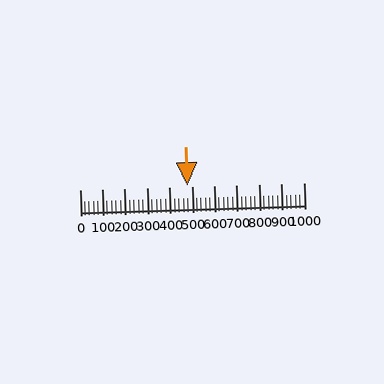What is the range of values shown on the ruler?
The ruler shows values from 0 to 1000.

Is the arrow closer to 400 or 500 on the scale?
The arrow is closer to 500.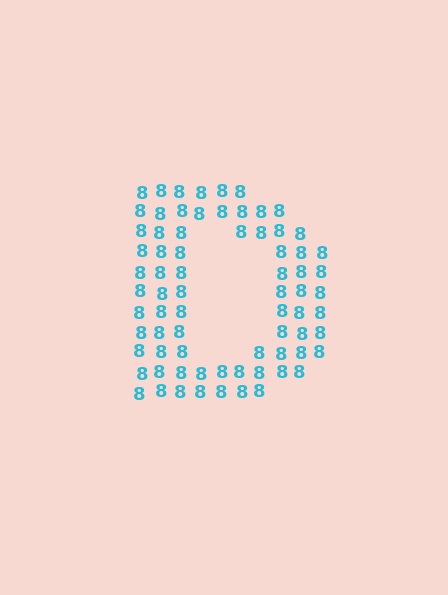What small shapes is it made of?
It is made of small digit 8's.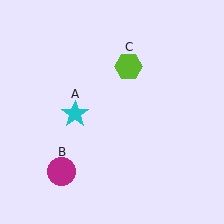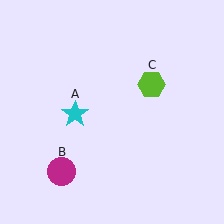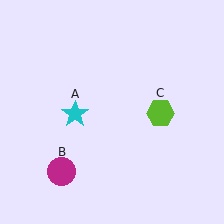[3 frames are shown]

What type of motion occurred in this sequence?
The lime hexagon (object C) rotated clockwise around the center of the scene.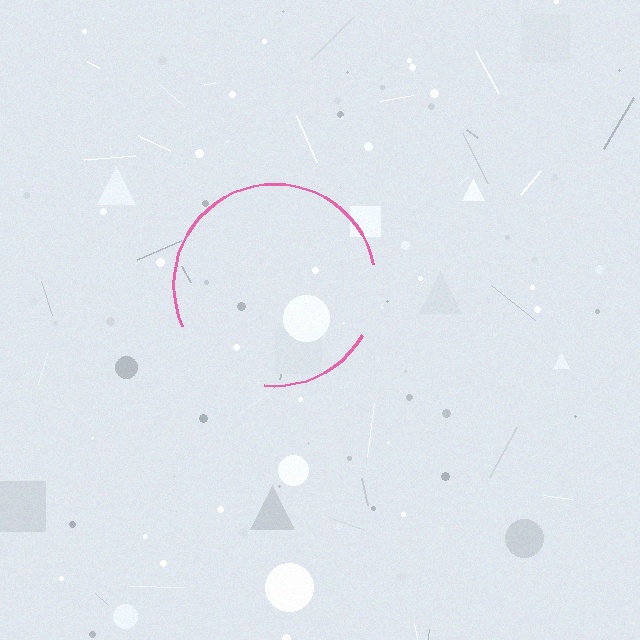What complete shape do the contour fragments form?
The contour fragments form a circle.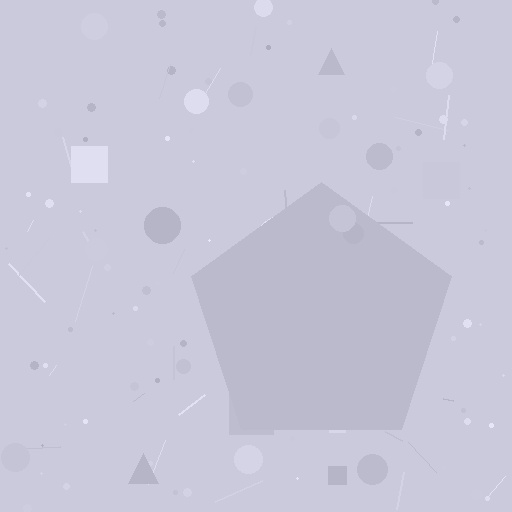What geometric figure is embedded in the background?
A pentagon is embedded in the background.